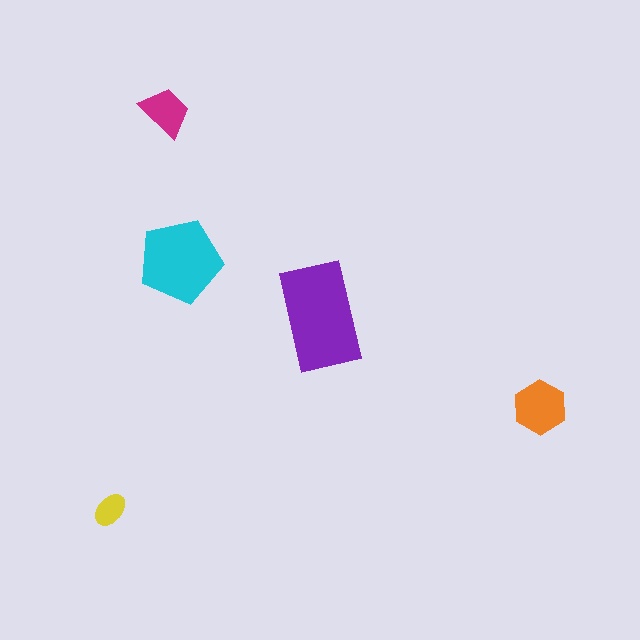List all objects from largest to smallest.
The purple rectangle, the cyan pentagon, the orange hexagon, the magenta trapezoid, the yellow ellipse.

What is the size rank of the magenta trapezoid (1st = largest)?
4th.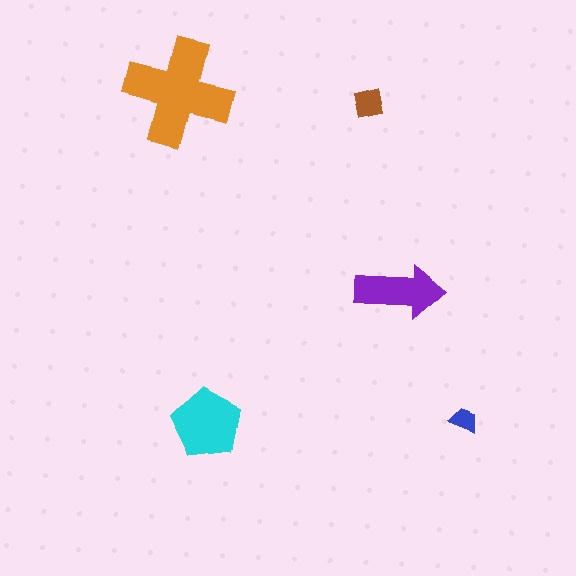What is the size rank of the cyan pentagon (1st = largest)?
2nd.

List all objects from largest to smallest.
The orange cross, the cyan pentagon, the purple arrow, the brown square, the blue trapezoid.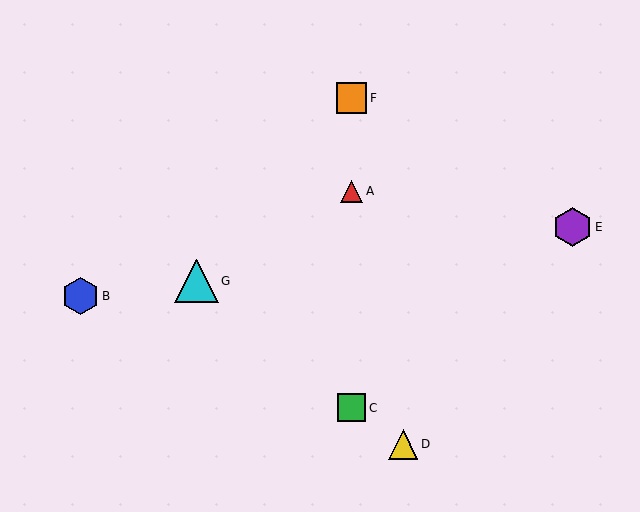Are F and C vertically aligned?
Yes, both are at x≈352.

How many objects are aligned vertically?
3 objects (A, C, F) are aligned vertically.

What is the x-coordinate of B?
Object B is at x≈81.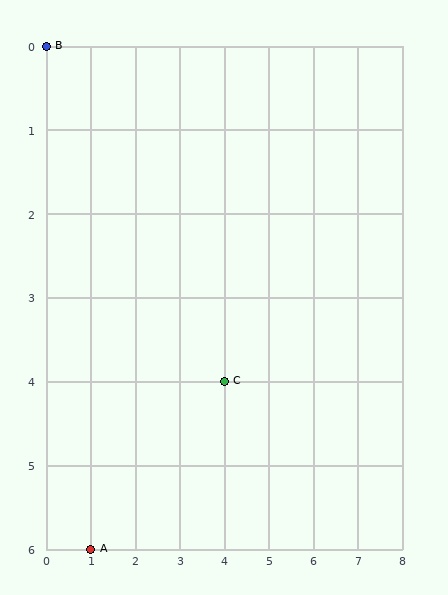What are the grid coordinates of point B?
Point B is at grid coordinates (0, 0).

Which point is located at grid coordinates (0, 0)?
Point B is at (0, 0).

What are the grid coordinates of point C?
Point C is at grid coordinates (4, 4).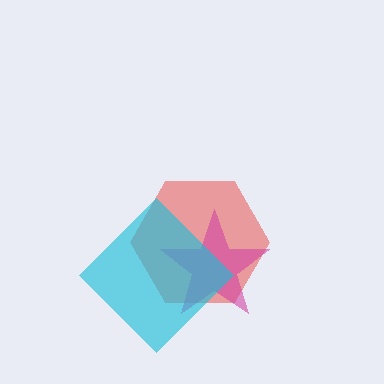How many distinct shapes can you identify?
There are 3 distinct shapes: a red hexagon, a magenta star, a cyan diamond.